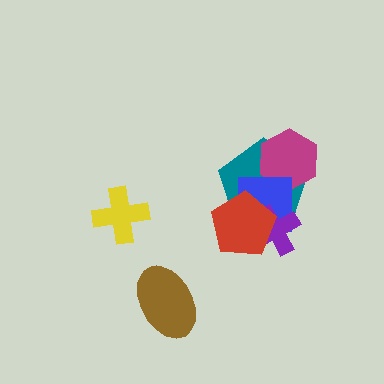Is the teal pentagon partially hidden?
Yes, it is partially covered by another shape.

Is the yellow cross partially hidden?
No, no other shape covers it.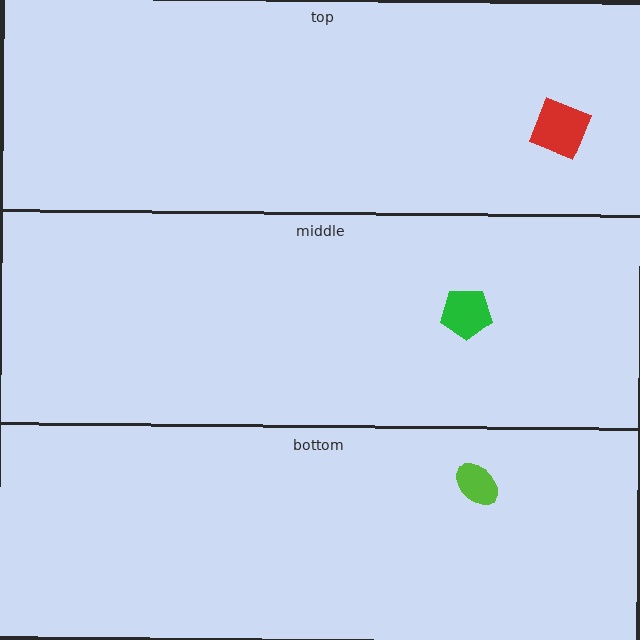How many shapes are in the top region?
1.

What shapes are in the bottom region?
The lime ellipse.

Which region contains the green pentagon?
The middle region.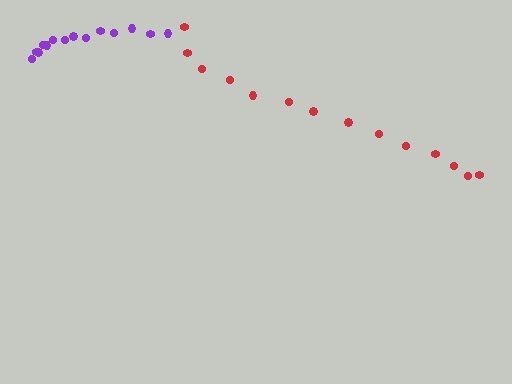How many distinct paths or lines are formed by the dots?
There are 2 distinct paths.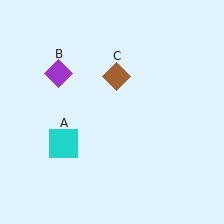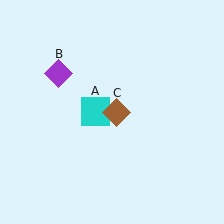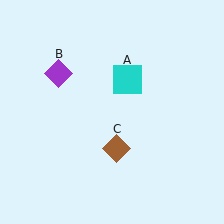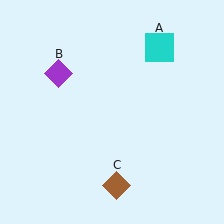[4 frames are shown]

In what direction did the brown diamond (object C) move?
The brown diamond (object C) moved down.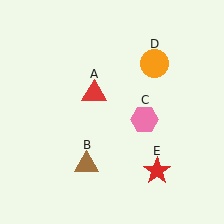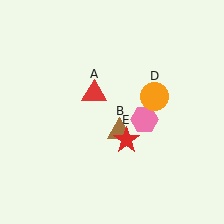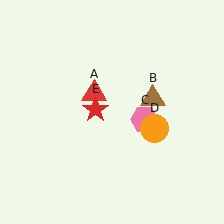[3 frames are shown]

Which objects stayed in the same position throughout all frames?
Red triangle (object A) and pink hexagon (object C) remained stationary.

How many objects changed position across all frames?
3 objects changed position: brown triangle (object B), orange circle (object D), red star (object E).